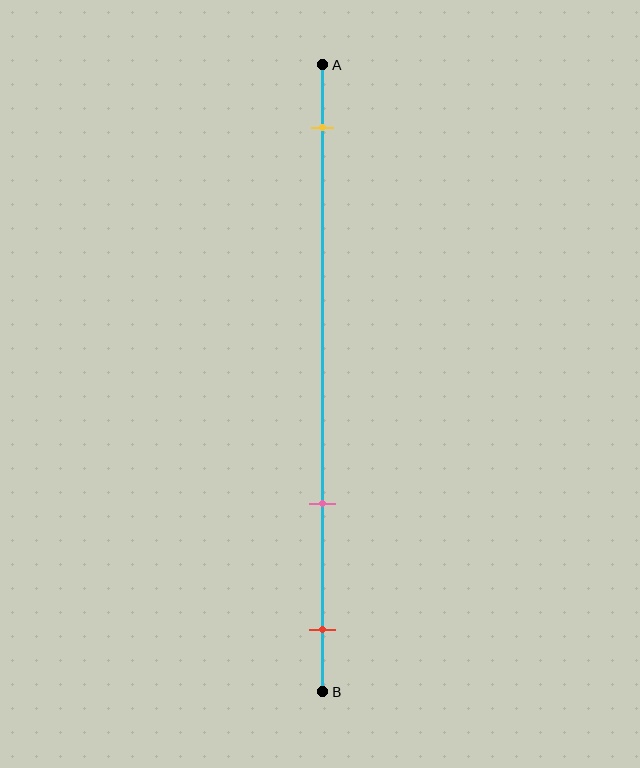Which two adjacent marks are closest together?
The pink and red marks are the closest adjacent pair.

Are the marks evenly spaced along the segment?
No, the marks are not evenly spaced.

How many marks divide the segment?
There are 3 marks dividing the segment.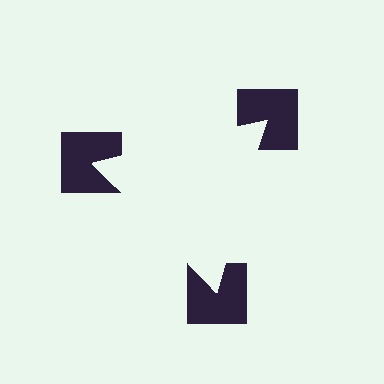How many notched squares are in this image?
There are 3 — one at each vertex of the illusory triangle.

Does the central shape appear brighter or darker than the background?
It typically appears slightly brighter than the background, even though no actual brightness change is drawn.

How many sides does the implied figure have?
3 sides.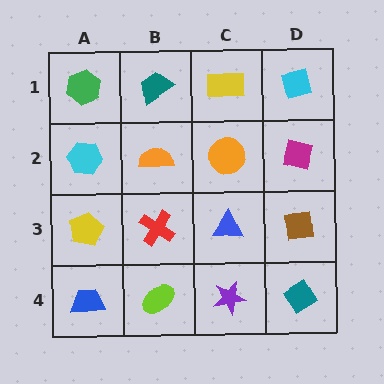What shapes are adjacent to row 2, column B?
A teal trapezoid (row 1, column B), a red cross (row 3, column B), a cyan hexagon (row 2, column A), an orange circle (row 2, column C).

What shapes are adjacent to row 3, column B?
An orange semicircle (row 2, column B), a lime ellipse (row 4, column B), a yellow pentagon (row 3, column A), a blue triangle (row 3, column C).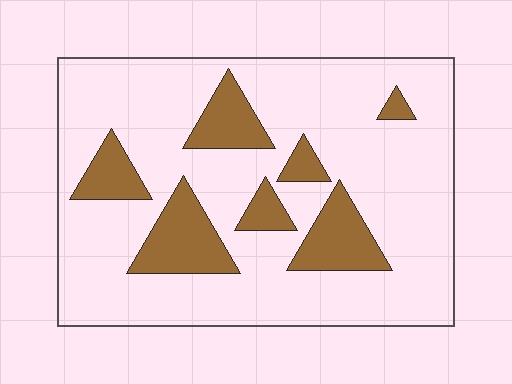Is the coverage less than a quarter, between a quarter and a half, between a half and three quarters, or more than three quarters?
Less than a quarter.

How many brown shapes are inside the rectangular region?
7.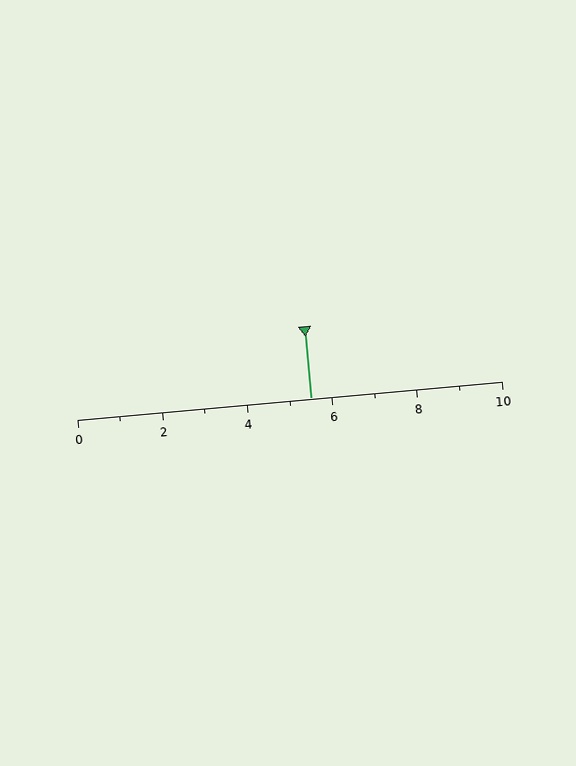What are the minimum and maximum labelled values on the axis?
The axis runs from 0 to 10.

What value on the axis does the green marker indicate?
The marker indicates approximately 5.5.